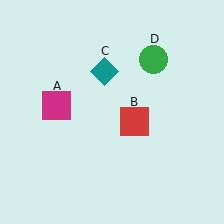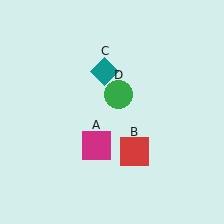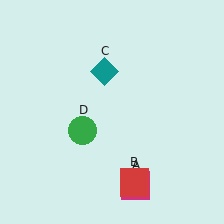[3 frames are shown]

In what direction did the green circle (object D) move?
The green circle (object D) moved down and to the left.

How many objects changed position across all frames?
3 objects changed position: magenta square (object A), red square (object B), green circle (object D).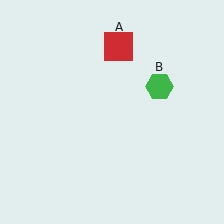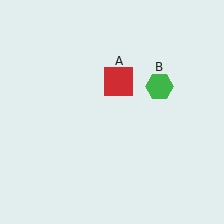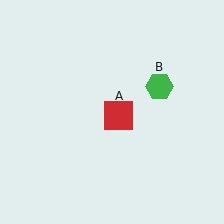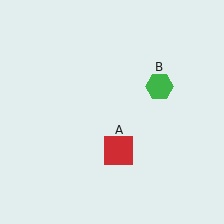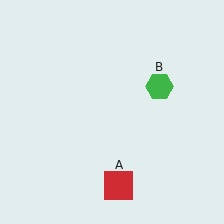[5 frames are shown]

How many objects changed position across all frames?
1 object changed position: red square (object A).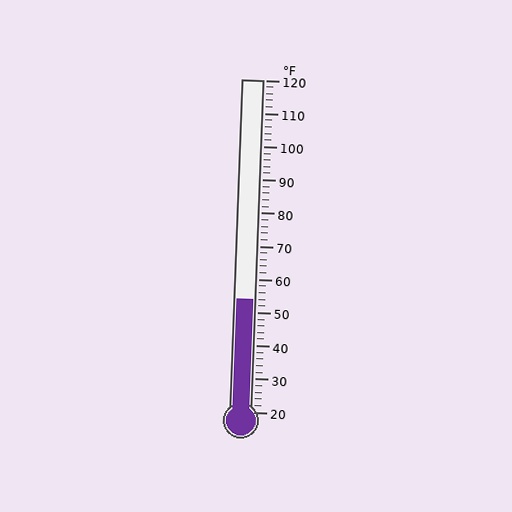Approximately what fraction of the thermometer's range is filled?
The thermometer is filled to approximately 35% of its range.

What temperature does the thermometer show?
The thermometer shows approximately 54°F.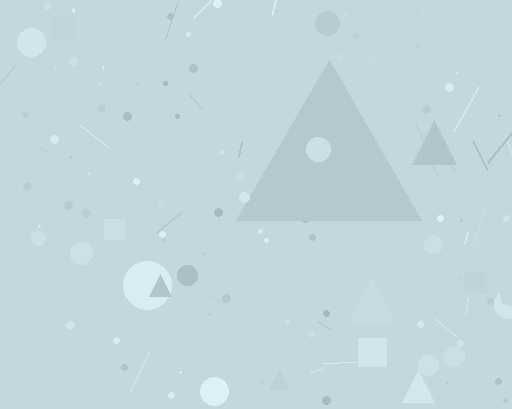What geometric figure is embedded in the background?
A triangle is embedded in the background.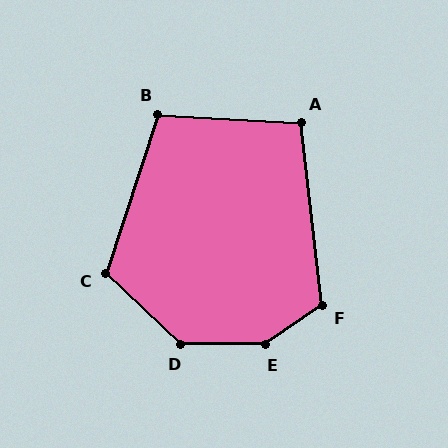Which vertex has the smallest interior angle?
A, at approximately 100 degrees.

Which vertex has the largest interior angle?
E, at approximately 145 degrees.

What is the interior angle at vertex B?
Approximately 105 degrees (obtuse).